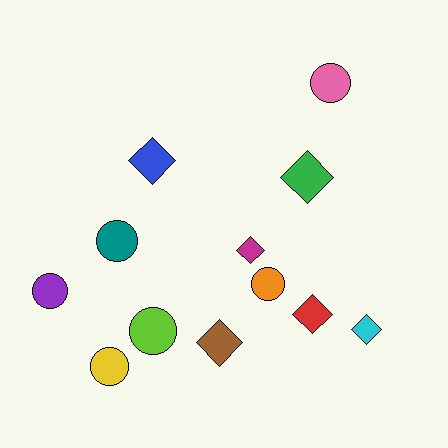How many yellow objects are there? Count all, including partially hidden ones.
There is 1 yellow object.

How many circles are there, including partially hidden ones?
There are 6 circles.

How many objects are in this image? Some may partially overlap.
There are 12 objects.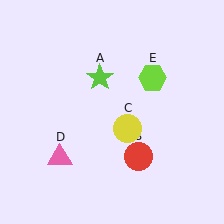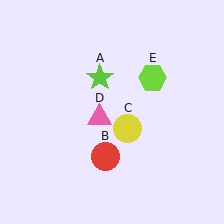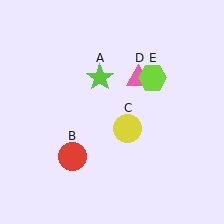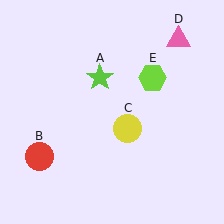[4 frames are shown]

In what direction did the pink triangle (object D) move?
The pink triangle (object D) moved up and to the right.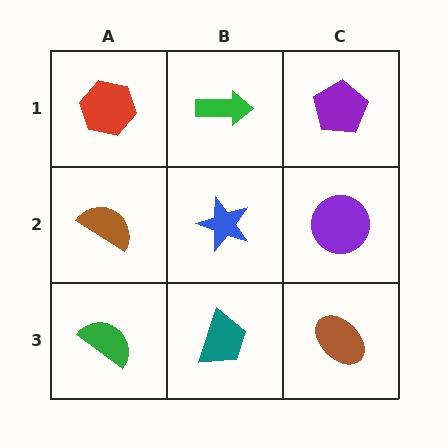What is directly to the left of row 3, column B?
A green semicircle.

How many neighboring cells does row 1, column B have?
3.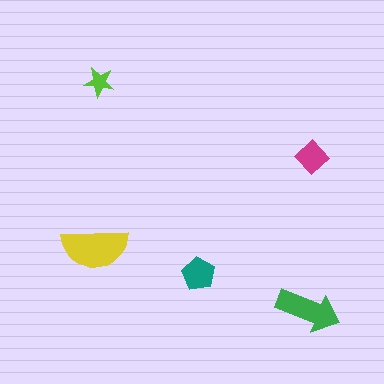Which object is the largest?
The yellow semicircle.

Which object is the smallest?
The lime star.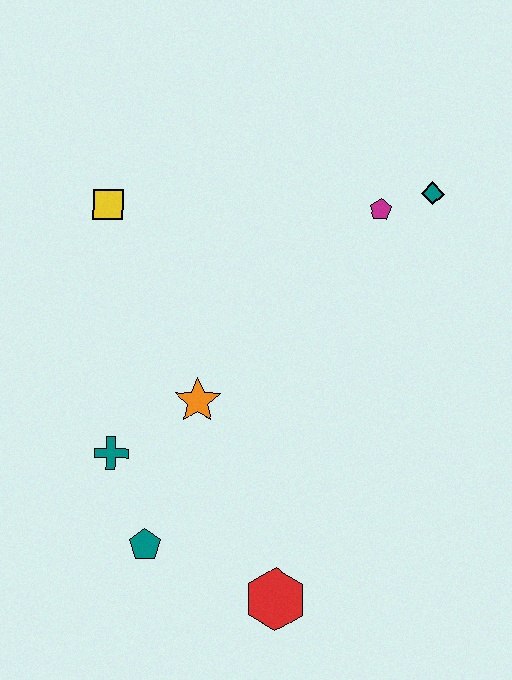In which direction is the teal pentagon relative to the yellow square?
The teal pentagon is below the yellow square.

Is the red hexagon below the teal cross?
Yes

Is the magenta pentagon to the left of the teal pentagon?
No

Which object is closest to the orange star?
The teal cross is closest to the orange star.